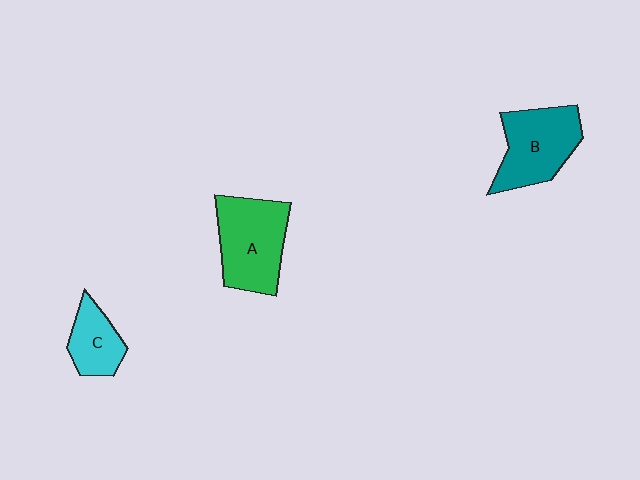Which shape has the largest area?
Shape A (green).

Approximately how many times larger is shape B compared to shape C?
Approximately 1.7 times.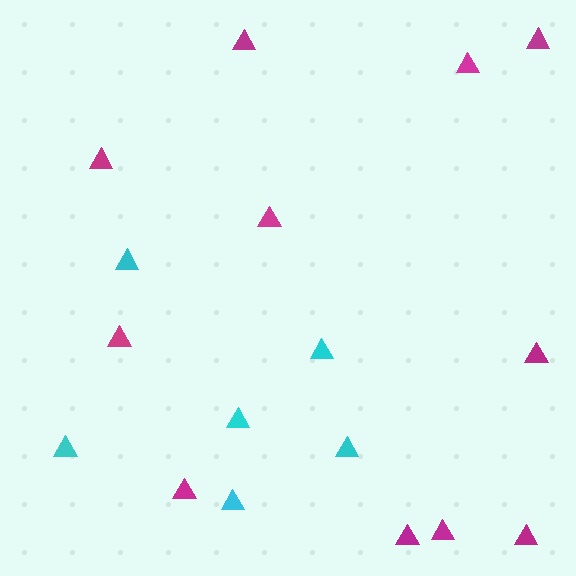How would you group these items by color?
There are 2 groups: one group of cyan triangles (6) and one group of magenta triangles (11).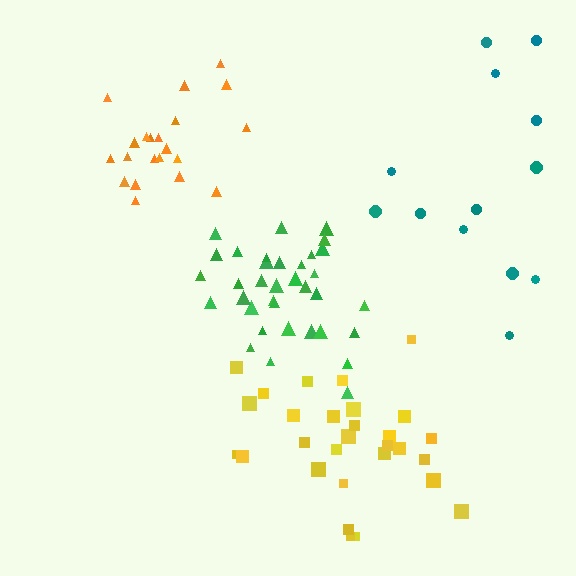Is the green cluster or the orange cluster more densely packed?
Green.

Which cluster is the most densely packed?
Green.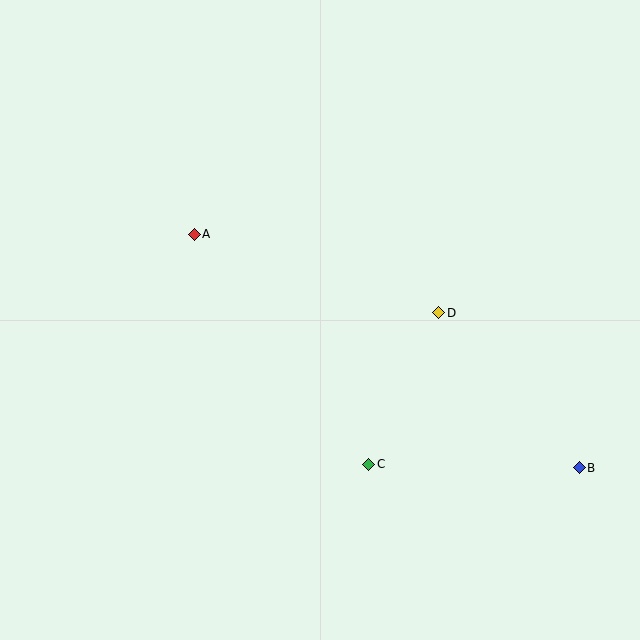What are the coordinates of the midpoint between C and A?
The midpoint between C and A is at (281, 349).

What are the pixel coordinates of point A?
Point A is at (194, 234).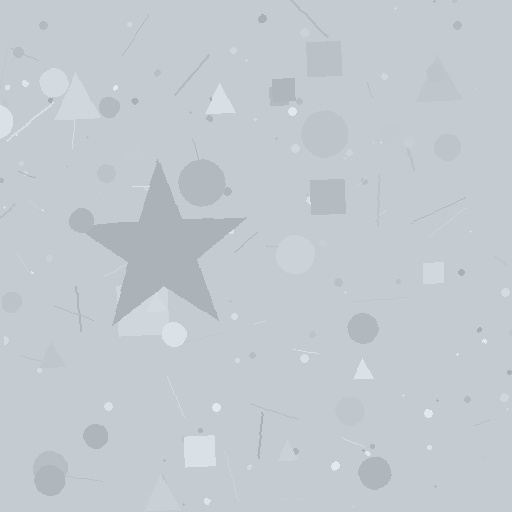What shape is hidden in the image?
A star is hidden in the image.